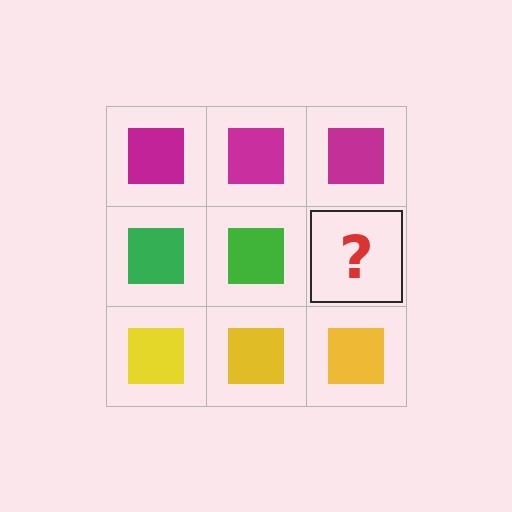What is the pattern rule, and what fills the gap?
The rule is that each row has a consistent color. The gap should be filled with a green square.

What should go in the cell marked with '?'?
The missing cell should contain a green square.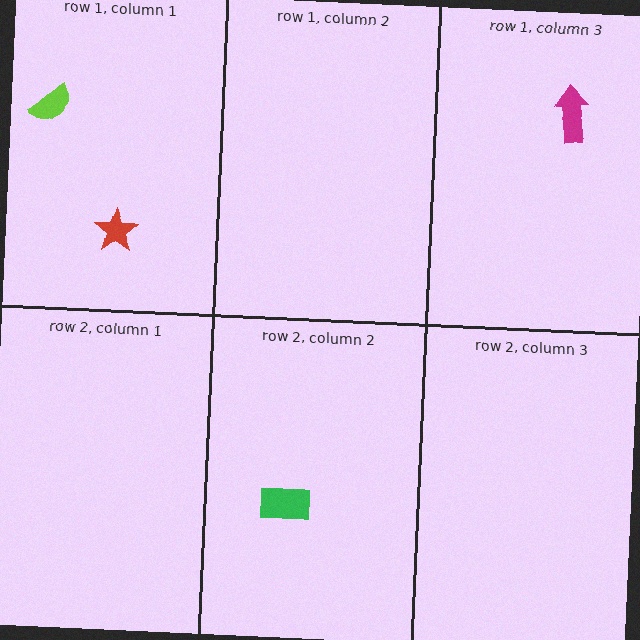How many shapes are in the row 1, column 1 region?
2.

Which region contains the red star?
The row 1, column 1 region.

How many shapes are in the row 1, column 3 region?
1.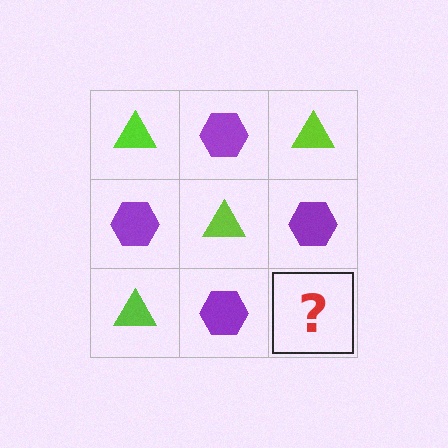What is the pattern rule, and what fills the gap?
The rule is that it alternates lime triangle and purple hexagon in a checkerboard pattern. The gap should be filled with a lime triangle.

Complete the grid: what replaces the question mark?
The question mark should be replaced with a lime triangle.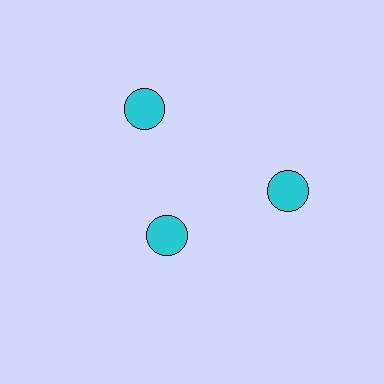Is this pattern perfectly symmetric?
No. The 3 cyan circles are arranged in a ring, but one element near the 7 o'clock position is pulled inward toward the center, breaking the 3-fold rotational symmetry.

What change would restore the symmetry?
The symmetry would be restored by moving it outward, back onto the ring so that all 3 circles sit at equal angles and equal distance from the center.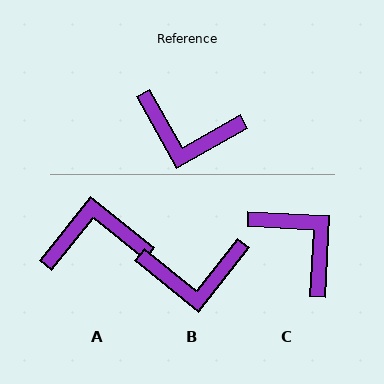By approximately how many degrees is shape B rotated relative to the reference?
Approximately 22 degrees counter-clockwise.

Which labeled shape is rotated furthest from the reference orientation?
A, about 158 degrees away.